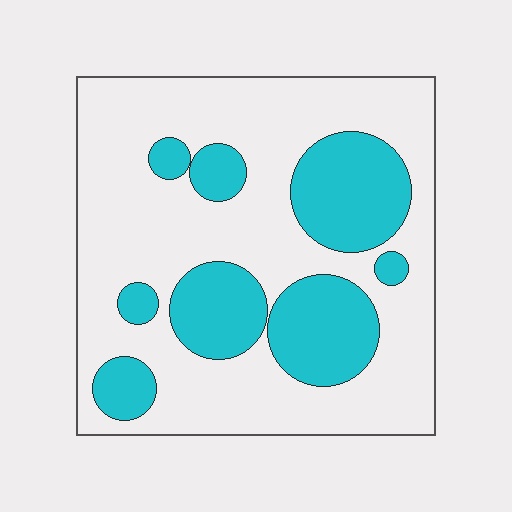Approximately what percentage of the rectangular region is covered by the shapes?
Approximately 30%.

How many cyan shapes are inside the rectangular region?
8.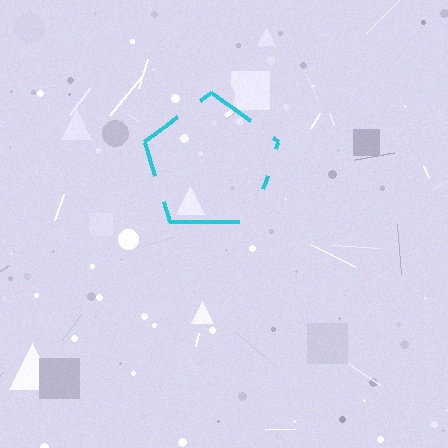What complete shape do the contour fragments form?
The contour fragments form a pentagon.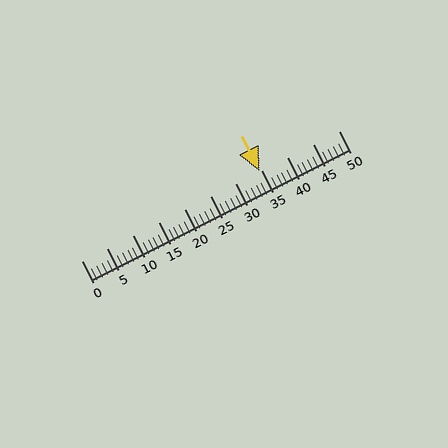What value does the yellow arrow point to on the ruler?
The yellow arrow points to approximately 35.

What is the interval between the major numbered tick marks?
The major tick marks are spaced 5 units apart.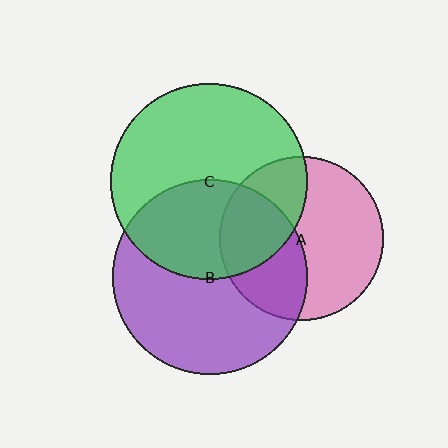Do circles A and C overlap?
Yes.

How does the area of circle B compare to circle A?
Approximately 1.4 times.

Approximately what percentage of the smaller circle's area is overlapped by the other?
Approximately 35%.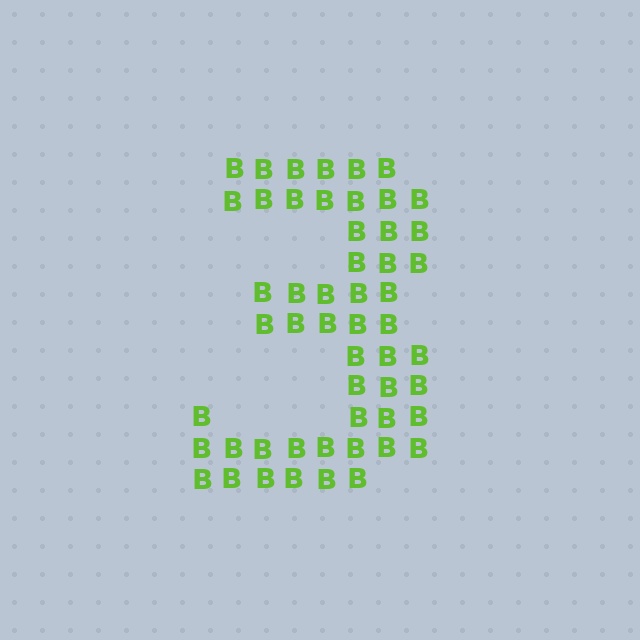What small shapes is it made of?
It is made of small letter B's.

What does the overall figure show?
The overall figure shows the digit 3.